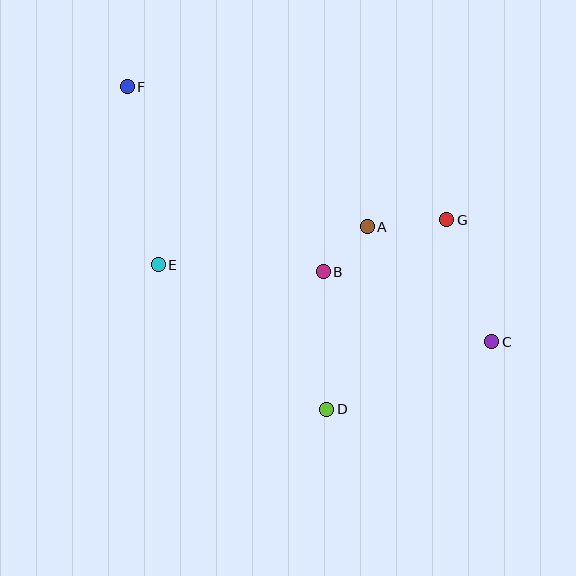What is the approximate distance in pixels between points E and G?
The distance between E and G is approximately 292 pixels.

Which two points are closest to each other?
Points A and B are closest to each other.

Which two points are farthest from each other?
Points C and F are farthest from each other.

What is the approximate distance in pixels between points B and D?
The distance between B and D is approximately 137 pixels.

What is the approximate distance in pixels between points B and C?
The distance between B and C is approximately 183 pixels.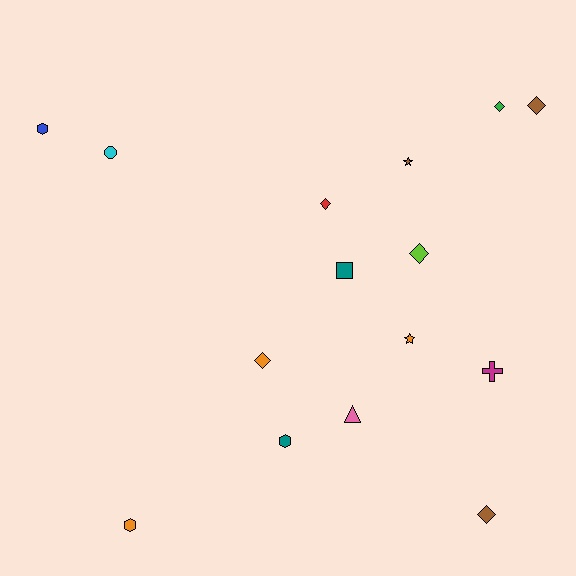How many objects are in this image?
There are 15 objects.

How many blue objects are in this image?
There is 1 blue object.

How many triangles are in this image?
There is 1 triangle.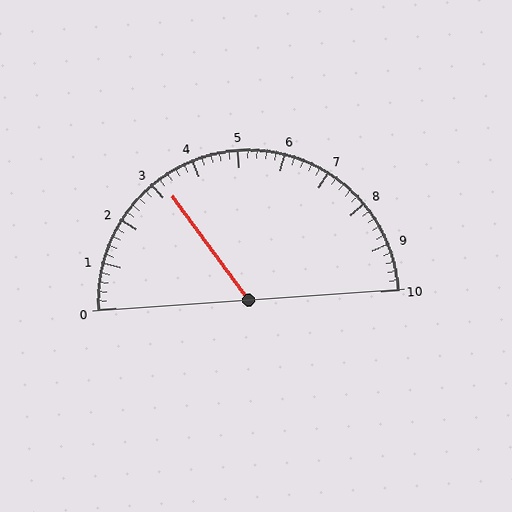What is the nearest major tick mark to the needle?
The nearest major tick mark is 3.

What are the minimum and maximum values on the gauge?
The gauge ranges from 0 to 10.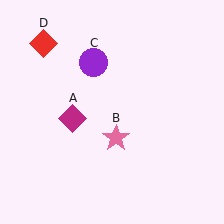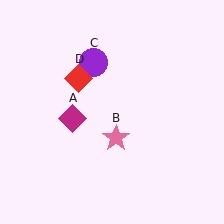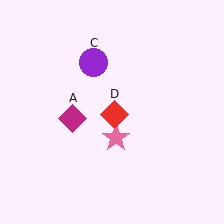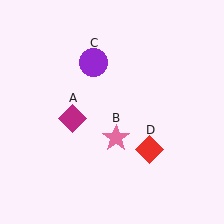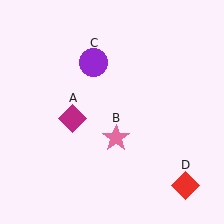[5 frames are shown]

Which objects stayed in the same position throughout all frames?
Magenta diamond (object A) and pink star (object B) and purple circle (object C) remained stationary.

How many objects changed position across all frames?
1 object changed position: red diamond (object D).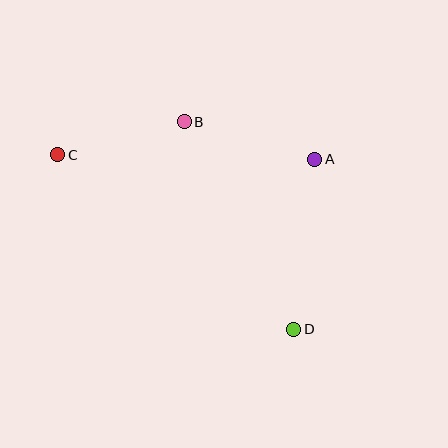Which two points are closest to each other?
Points B and C are closest to each other.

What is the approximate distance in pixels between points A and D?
The distance between A and D is approximately 171 pixels.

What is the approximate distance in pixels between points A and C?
The distance between A and C is approximately 257 pixels.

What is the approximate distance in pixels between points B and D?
The distance between B and D is approximately 235 pixels.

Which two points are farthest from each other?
Points C and D are farthest from each other.